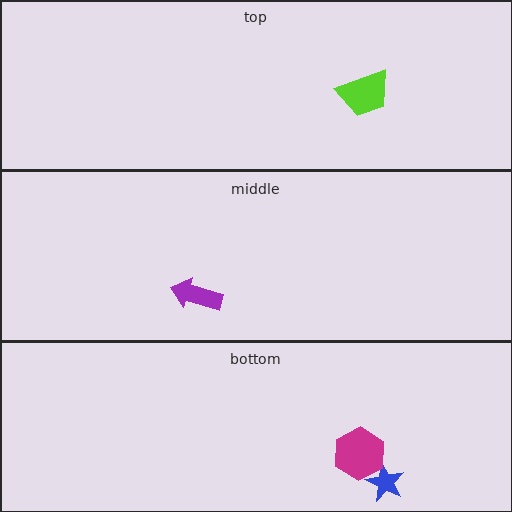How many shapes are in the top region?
1.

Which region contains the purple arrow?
The middle region.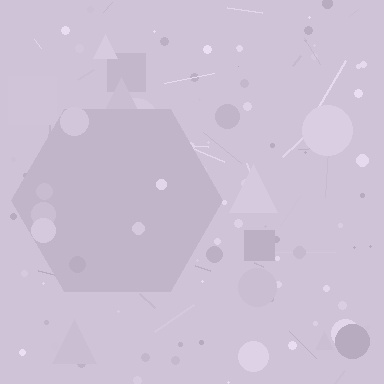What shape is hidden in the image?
A hexagon is hidden in the image.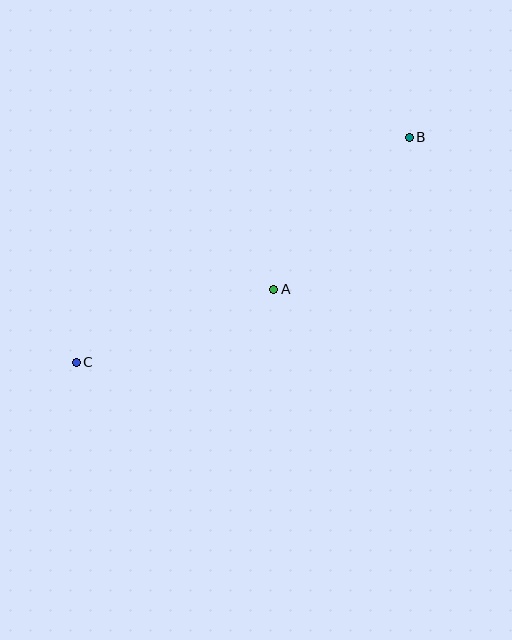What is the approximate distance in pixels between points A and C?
The distance between A and C is approximately 210 pixels.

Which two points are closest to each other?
Points A and B are closest to each other.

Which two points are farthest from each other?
Points B and C are farthest from each other.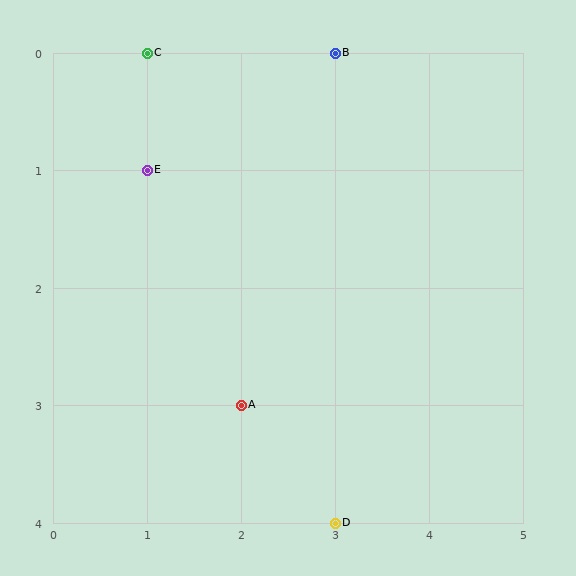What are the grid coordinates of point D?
Point D is at grid coordinates (3, 4).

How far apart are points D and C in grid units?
Points D and C are 2 columns and 4 rows apart (about 4.5 grid units diagonally).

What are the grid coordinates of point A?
Point A is at grid coordinates (2, 3).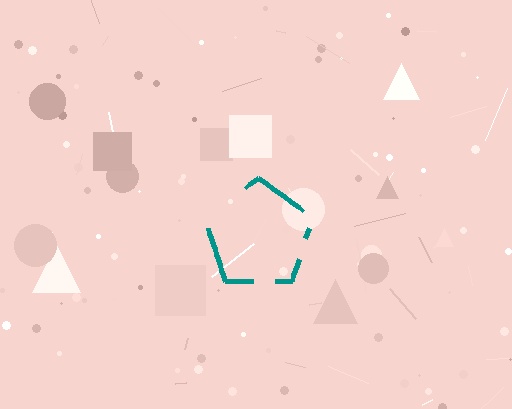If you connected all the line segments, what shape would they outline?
They would outline a pentagon.